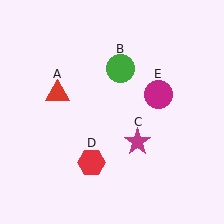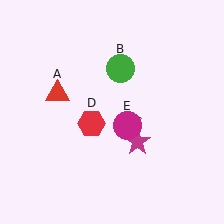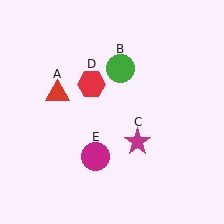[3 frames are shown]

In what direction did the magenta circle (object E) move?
The magenta circle (object E) moved down and to the left.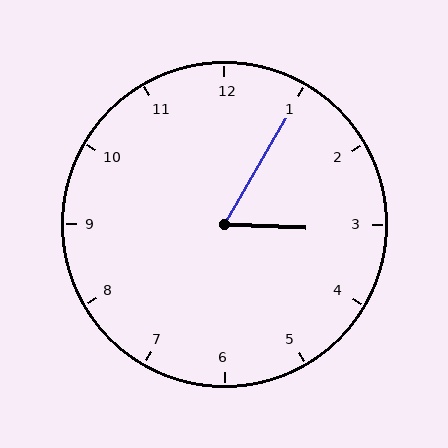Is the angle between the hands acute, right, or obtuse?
It is acute.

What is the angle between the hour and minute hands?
Approximately 62 degrees.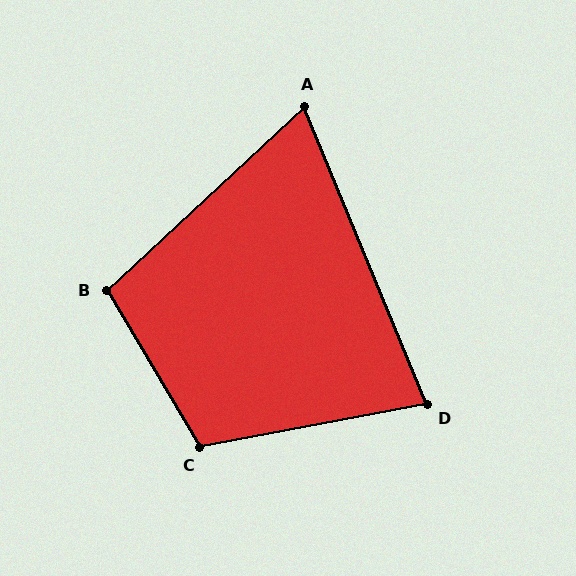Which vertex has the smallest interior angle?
A, at approximately 70 degrees.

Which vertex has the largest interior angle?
C, at approximately 110 degrees.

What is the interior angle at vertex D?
Approximately 78 degrees (acute).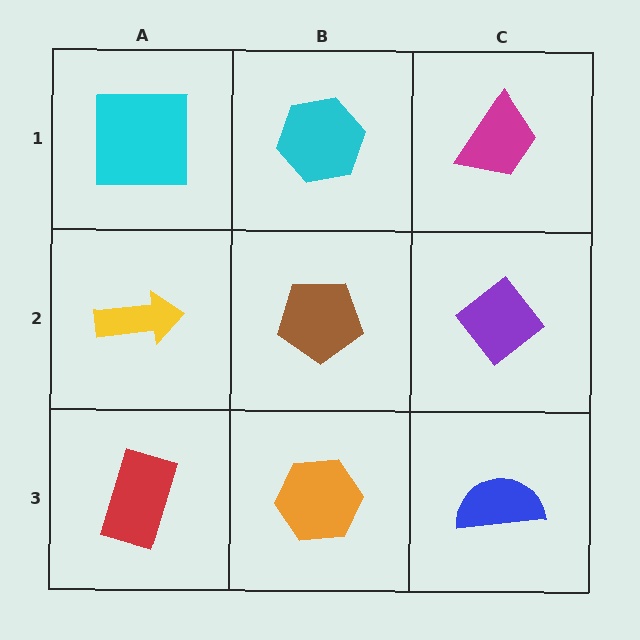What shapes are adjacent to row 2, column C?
A magenta trapezoid (row 1, column C), a blue semicircle (row 3, column C), a brown pentagon (row 2, column B).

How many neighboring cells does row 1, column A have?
2.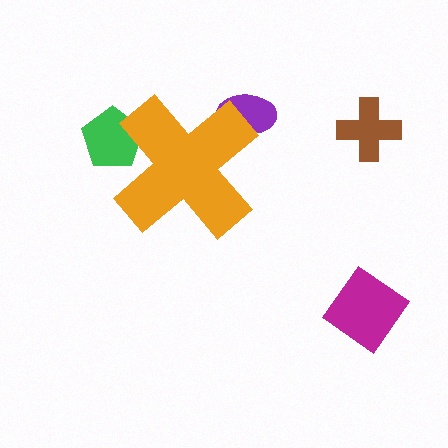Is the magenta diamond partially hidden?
No, the magenta diamond is fully visible.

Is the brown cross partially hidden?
No, the brown cross is fully visible.